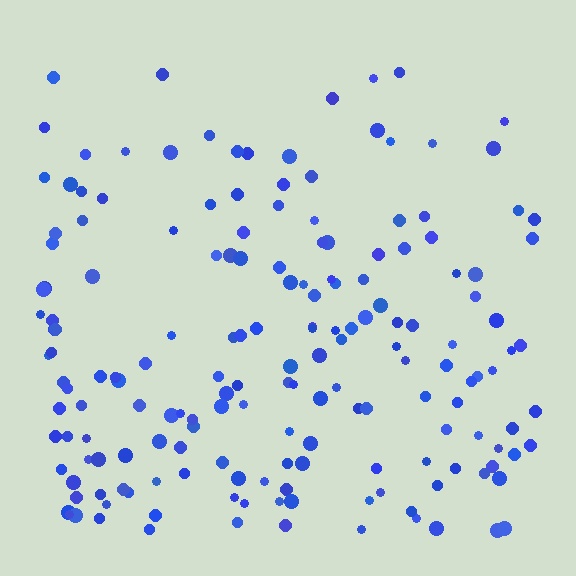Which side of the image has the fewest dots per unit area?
The top.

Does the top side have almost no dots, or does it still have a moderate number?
Still a moderate number, just noticeably fewer than the bottom.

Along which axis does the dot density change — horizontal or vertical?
Vertical.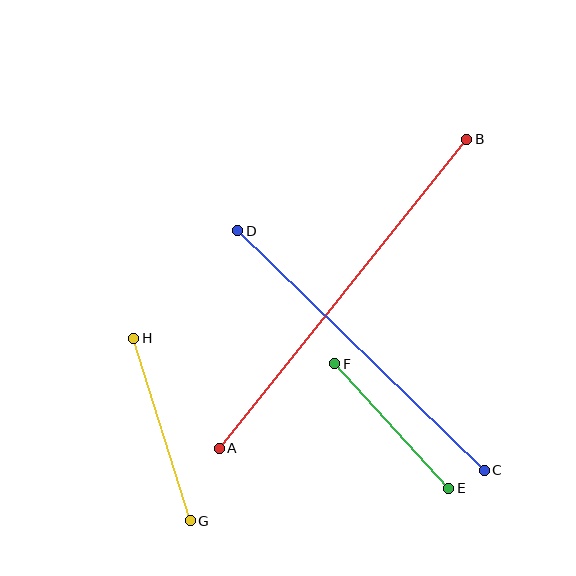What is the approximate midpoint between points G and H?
The midpoint is at approximately (162, 429) pixels.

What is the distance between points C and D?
The distance is approximately 343 pixels.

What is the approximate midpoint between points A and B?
The midpoint is at approximately (343, 294) pixels.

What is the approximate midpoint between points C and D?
The midpoint is at approximately (361, 350) pixels.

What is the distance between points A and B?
The distance is approximately 396 pixels.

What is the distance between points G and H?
The distance is approximately 191 pixels.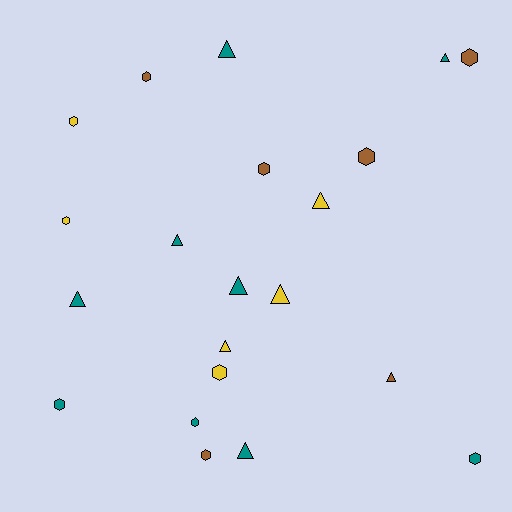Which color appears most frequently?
Teal, with 9 objects.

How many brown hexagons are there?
There are 5 brown hexagons.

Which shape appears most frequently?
Hexagon, with 11 objects.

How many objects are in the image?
There are 21 objects.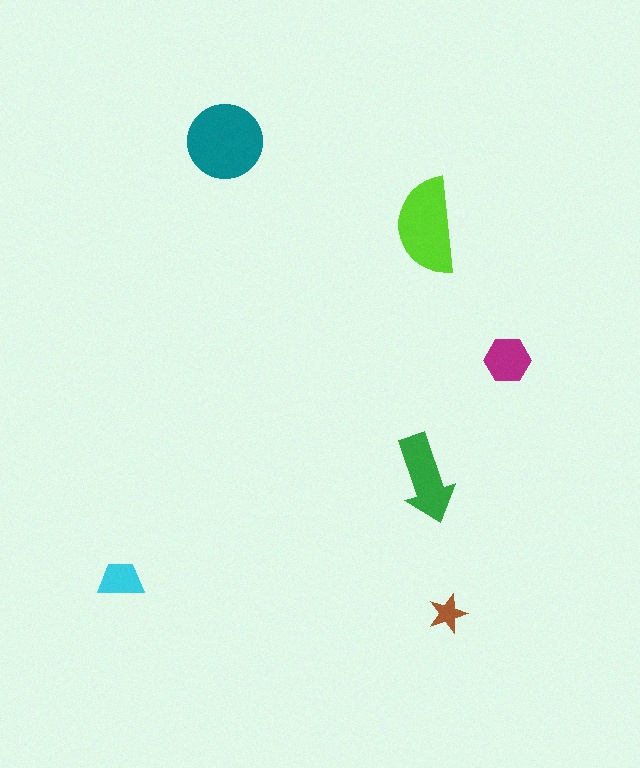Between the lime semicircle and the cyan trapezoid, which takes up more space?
The lime semicircle.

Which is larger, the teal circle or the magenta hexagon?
The teal circle.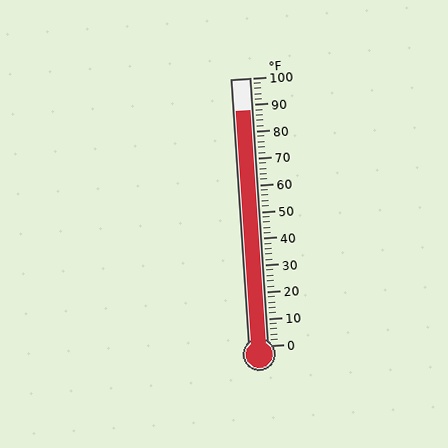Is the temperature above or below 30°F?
The temperature is above 30°F.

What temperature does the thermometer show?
The thermometer shows approximately 88°F.